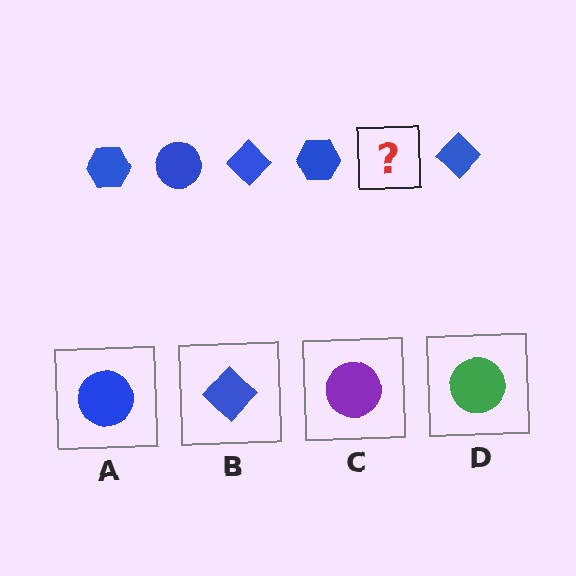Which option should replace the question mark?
Option A.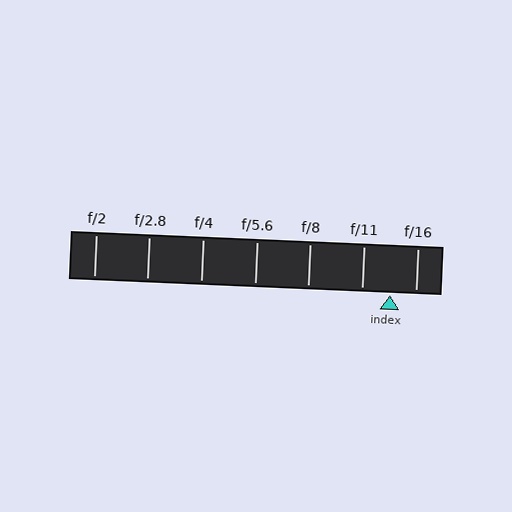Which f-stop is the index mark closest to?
The index mark is closest to f/16.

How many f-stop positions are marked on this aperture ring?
There are 7 f-stop positions marked.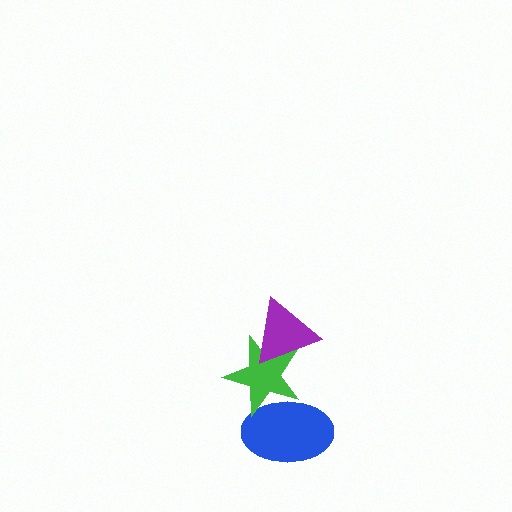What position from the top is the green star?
The green star is 2nd from the top.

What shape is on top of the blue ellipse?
The green star is on top of the blue ellipse.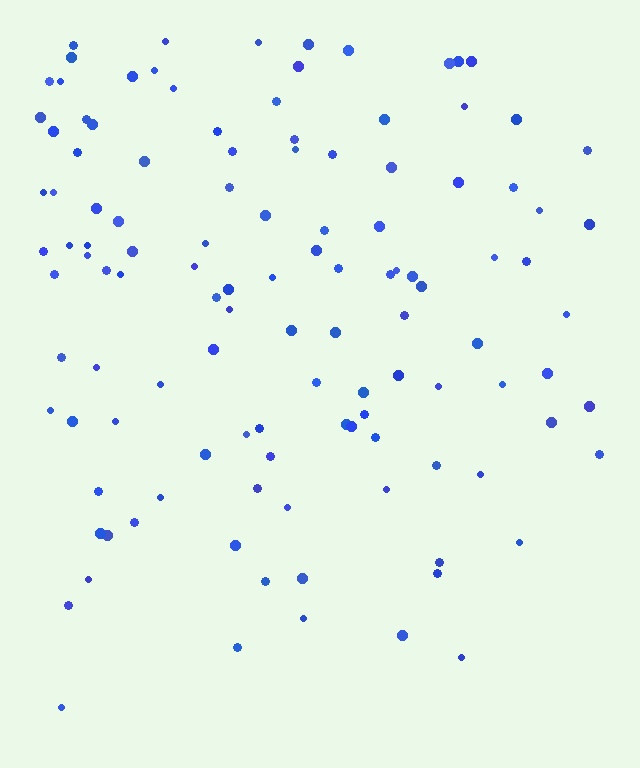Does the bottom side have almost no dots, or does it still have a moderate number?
Still a moderate number, just noticeably fewer than the top.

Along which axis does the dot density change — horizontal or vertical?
Vertical.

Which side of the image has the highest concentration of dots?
The top.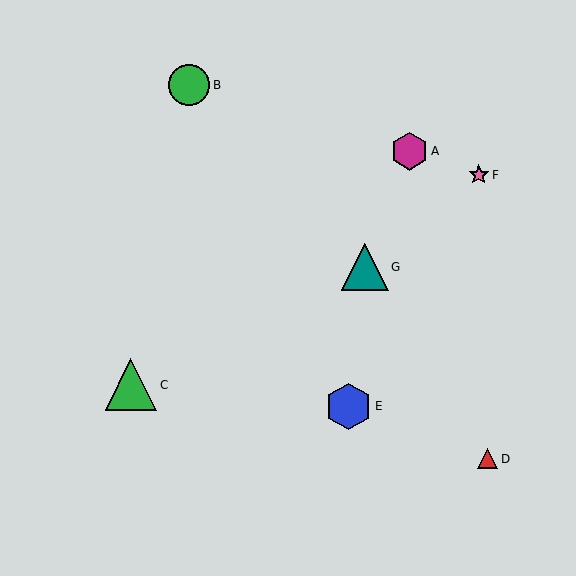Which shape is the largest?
The green triangle (labeled C) is the largest.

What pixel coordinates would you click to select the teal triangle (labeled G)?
Click at (365, 267) to select the teal triangle G.